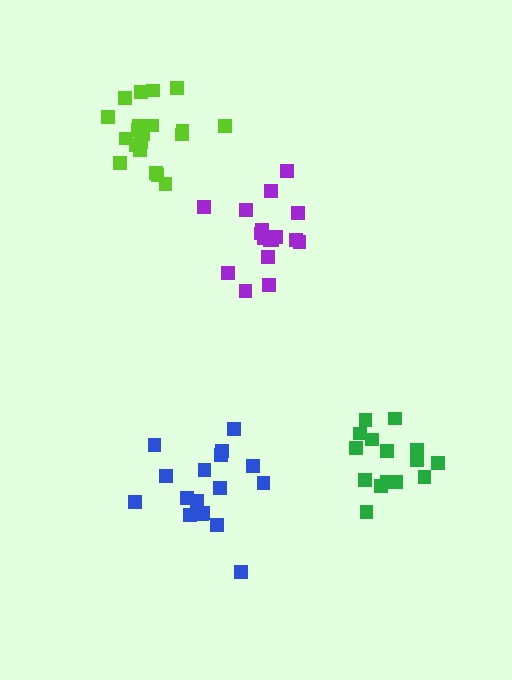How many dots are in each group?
Group 1: 15 dots, Group 2: 20 dots, Group 3: 17 dots, Group 4: 17 dots (69 total).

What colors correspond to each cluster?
The clusters are colored: green, lime, purple, blue.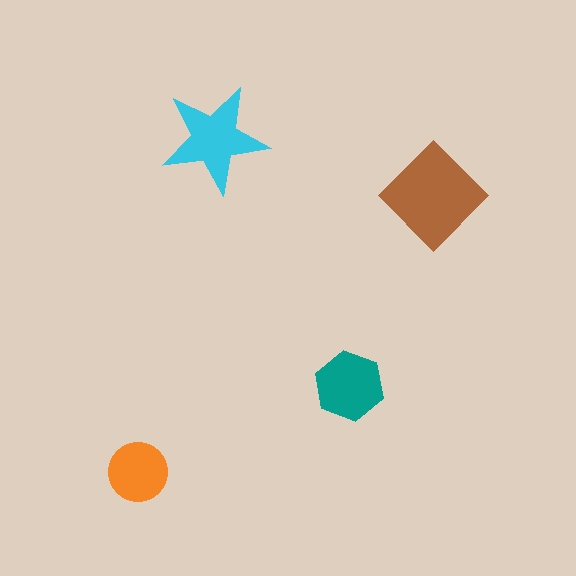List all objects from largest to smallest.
The brown diamond, the cyan star, the teal hexagon, the orange circle.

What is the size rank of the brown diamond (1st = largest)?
1st.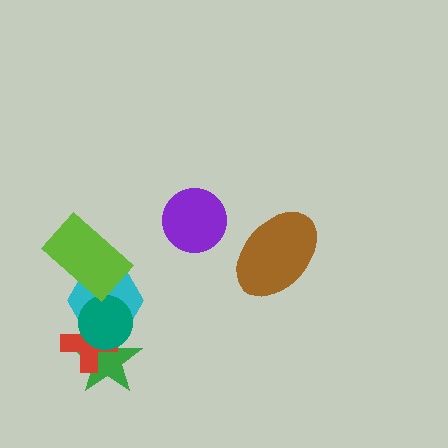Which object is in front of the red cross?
The teal circle is in front of the red cross.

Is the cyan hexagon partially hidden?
Yes, it is partially covered by another shape.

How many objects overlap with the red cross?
3 objects overlap with the red cross.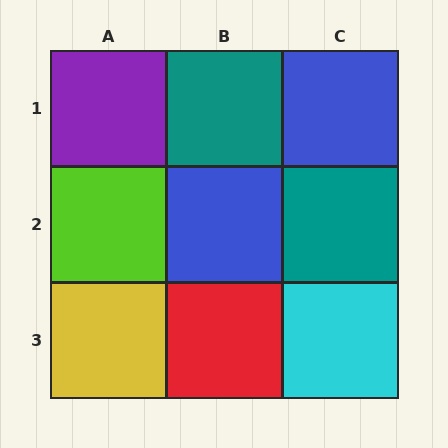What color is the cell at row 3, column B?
Red.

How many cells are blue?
2 cells are blue.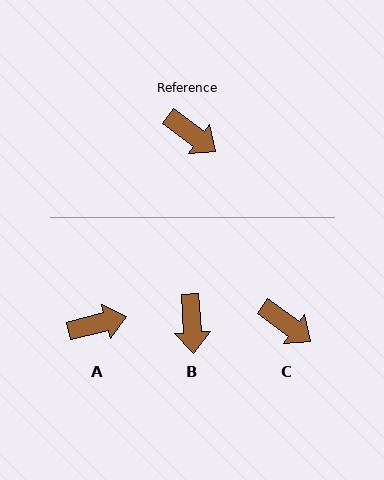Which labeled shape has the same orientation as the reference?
C.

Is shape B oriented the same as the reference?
No, it is off by about 50 degrees.